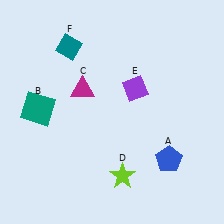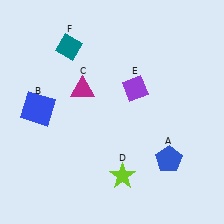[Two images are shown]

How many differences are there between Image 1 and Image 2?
There is 1 difference between the two images.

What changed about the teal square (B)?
In Image 1, B is teal. In Image 2, it changed to blue.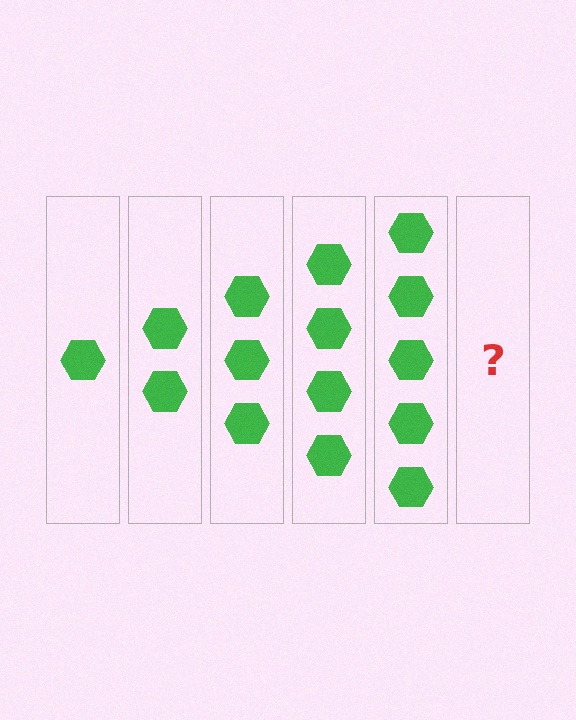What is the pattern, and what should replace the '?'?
The pattern is that each step adds one more hexagon. The '?' should be 6 hexagons.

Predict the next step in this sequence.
The next step is 6 hexagons.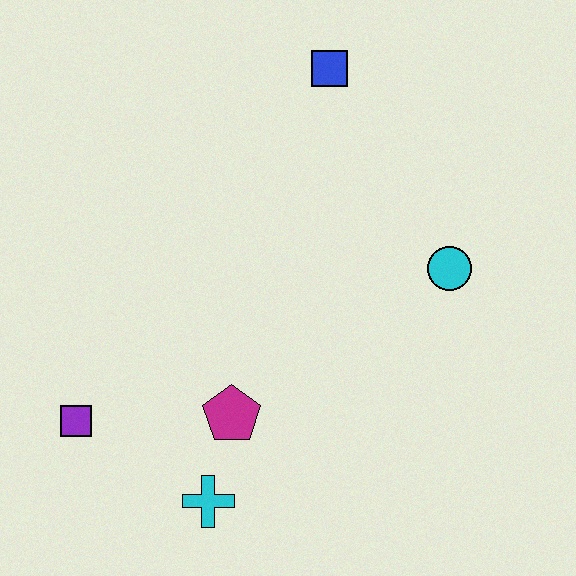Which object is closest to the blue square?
The cyan circle is closest to the blue square.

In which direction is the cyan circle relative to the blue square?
The cyan circle is below the blue square.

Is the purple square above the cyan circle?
No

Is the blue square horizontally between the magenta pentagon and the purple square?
No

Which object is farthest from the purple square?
The blue square is farthest from the purple square.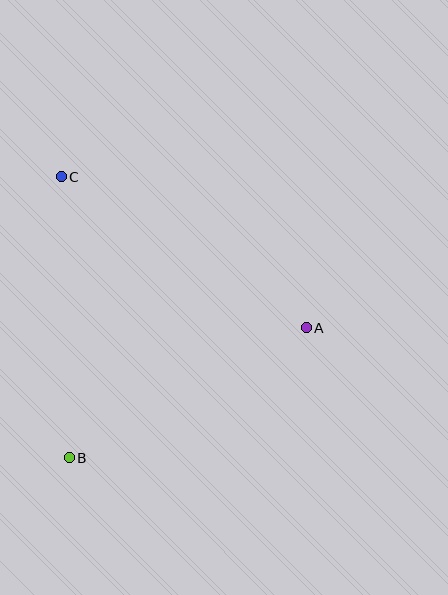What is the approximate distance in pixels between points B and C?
The distance between B and C is approximately 281 pixels.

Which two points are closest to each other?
Points A and B are closest to each other.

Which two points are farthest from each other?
Points A and C are farthest from each other.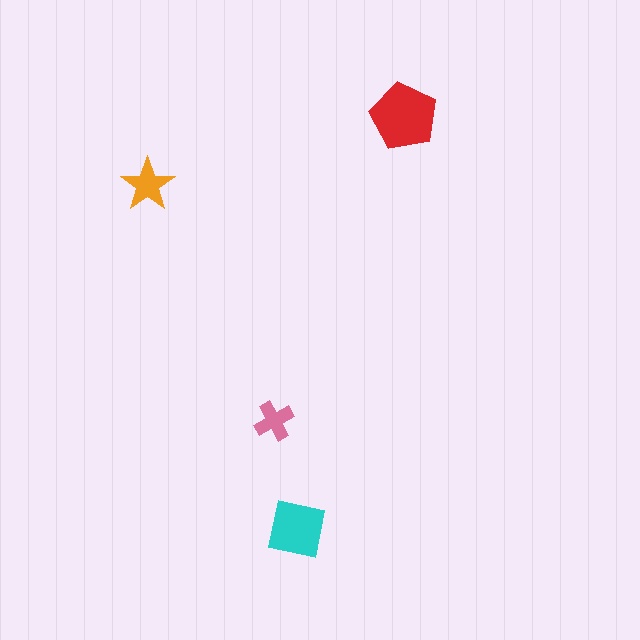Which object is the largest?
The red pentagon.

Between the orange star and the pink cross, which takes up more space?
The orange star.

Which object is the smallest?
The pink cross.